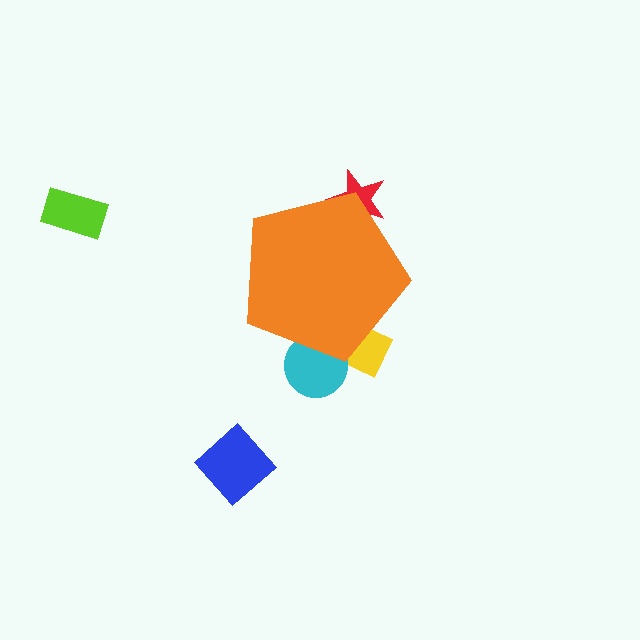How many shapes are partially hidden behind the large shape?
3 shapes are partially hidden.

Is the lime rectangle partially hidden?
No, the lime rectangle is fully visible.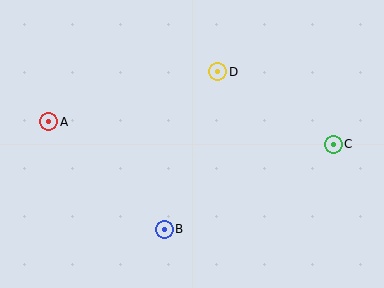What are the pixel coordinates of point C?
Point C is at (333, 144).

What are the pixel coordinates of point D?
Point D is at (218, 72).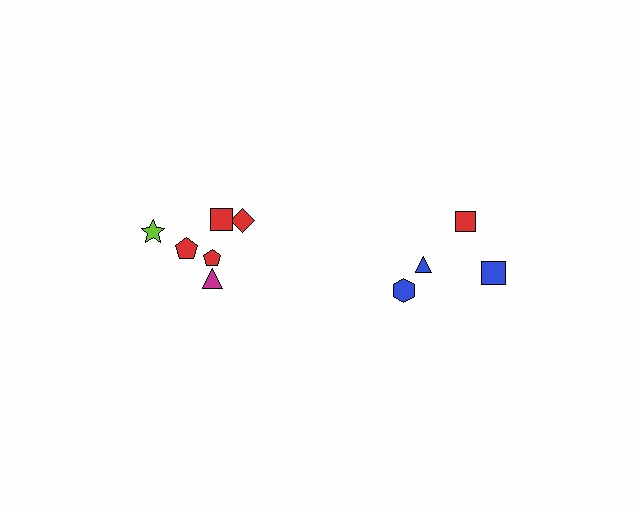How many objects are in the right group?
There are 4 objects.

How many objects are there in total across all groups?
There are 10 objects.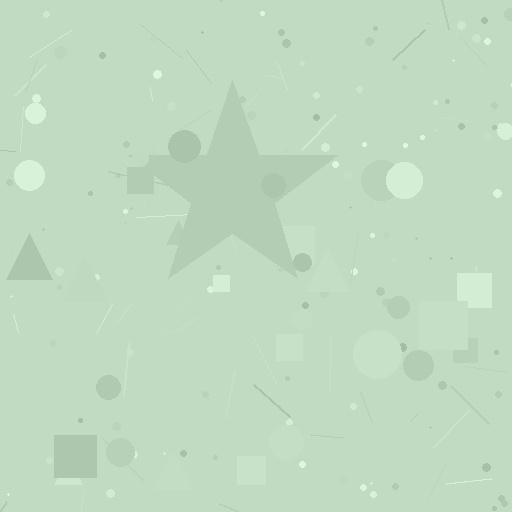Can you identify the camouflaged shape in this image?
The camouflaged shape is a star.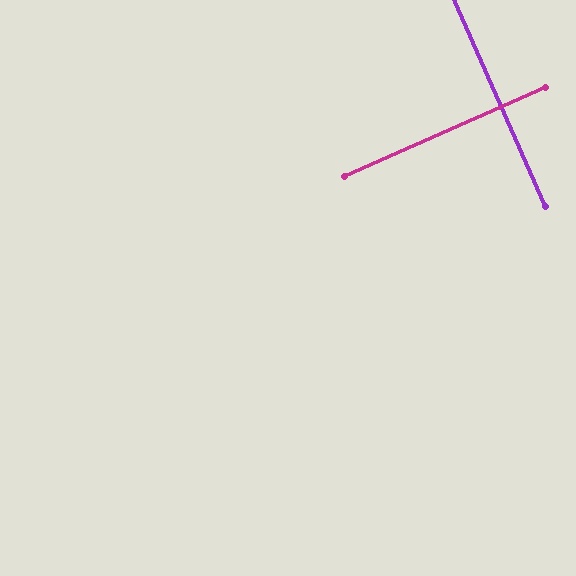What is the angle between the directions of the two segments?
Approximately 90 degrees.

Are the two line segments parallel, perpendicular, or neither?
Perpendicular — they meet at approximately 90°.